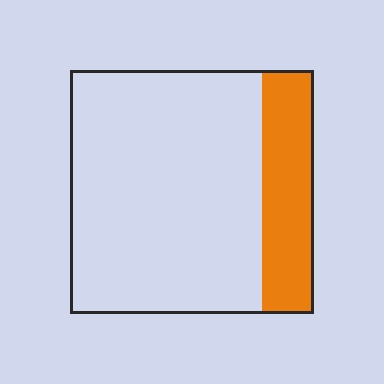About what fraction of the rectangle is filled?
About one fifth (1/5).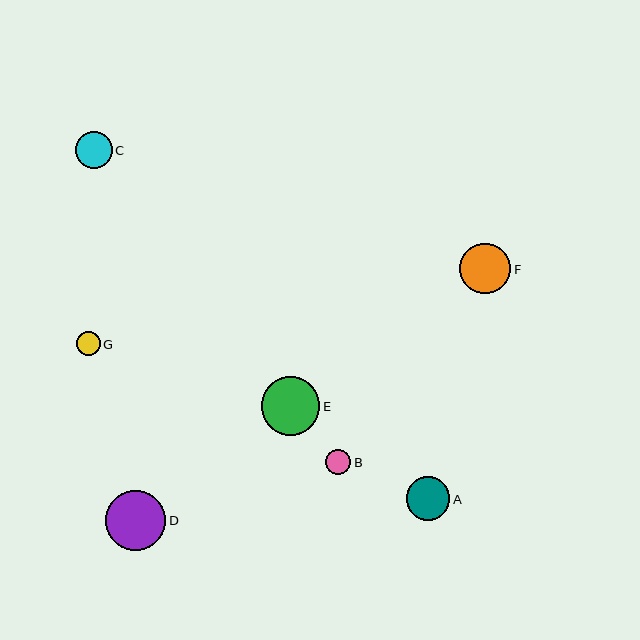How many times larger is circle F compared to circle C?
Circle F is approximately 1.4 times the size of circle C.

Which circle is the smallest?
Circle G is the smallest with a size of approximately 24 pixels.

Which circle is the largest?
Circle D is the largest with a size of approximately 60 pixels.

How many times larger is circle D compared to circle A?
Circle D is approximately 1.4 times the size of circle A.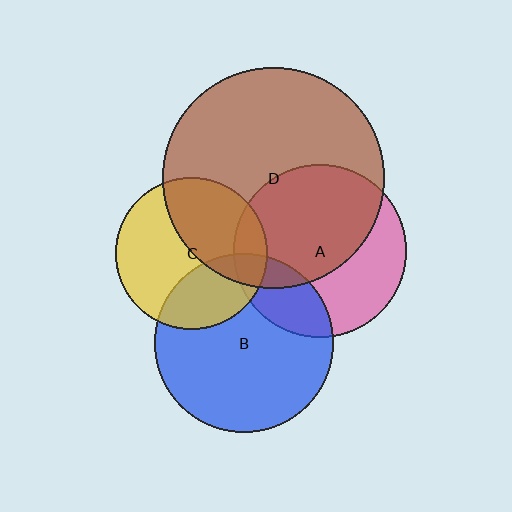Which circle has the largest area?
Circle D (brown).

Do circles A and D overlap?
Yes.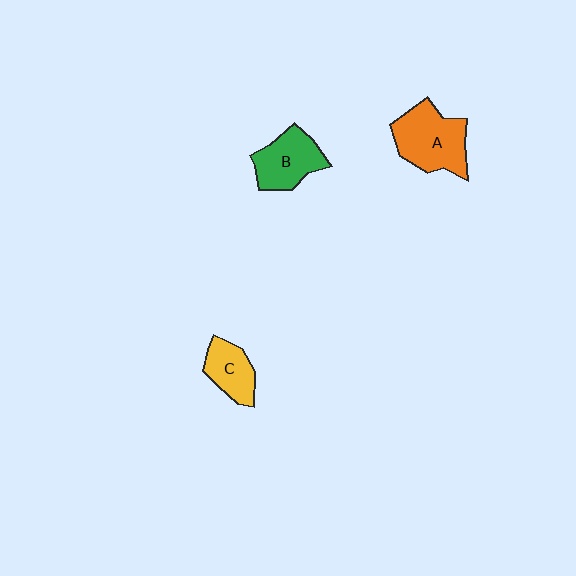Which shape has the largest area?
Shape A (orange).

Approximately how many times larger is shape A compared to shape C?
Approximately 1.7 times.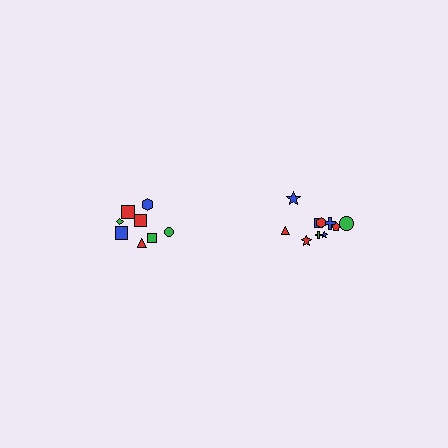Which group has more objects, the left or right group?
The right group.